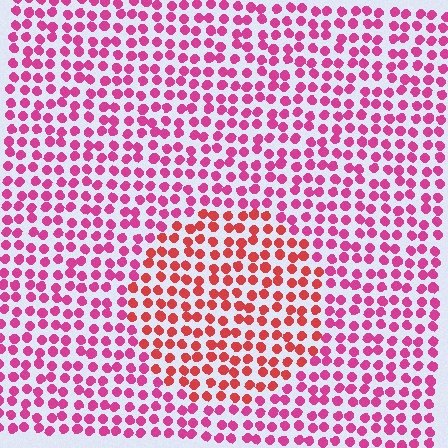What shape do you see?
I see a circle.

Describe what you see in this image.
The image is filled with small magenta elements in a uniform arrangement. A circle-shaped region is visible where the elements are tinted to a slightly different hue, forming a subtle color boundary.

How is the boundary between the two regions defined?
The boundary is defined purely by a slight shift in hue (about 32 degrees). Spacing, size, and orientation are identical on both sides.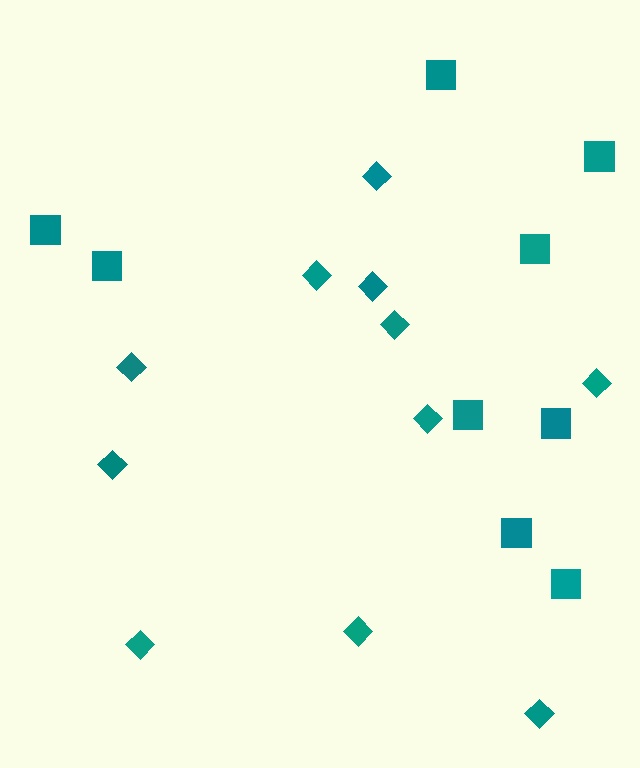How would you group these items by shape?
There are 2 groups: one group of squares (9) and one group of diamonds (11).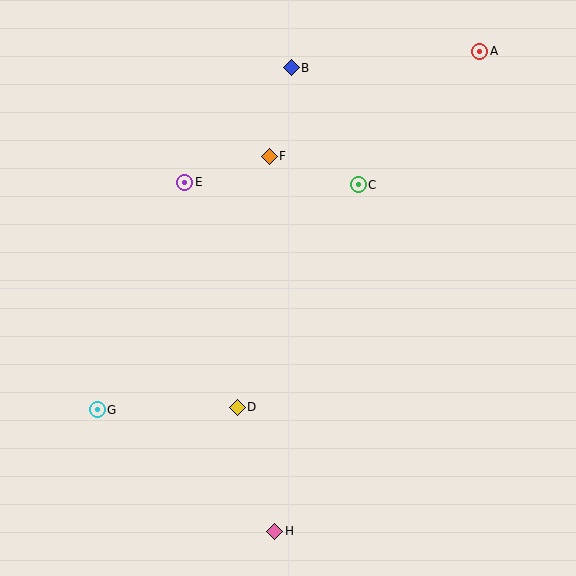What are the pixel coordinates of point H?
Point H is at (275, 531).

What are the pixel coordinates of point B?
Point B is at (291, 68).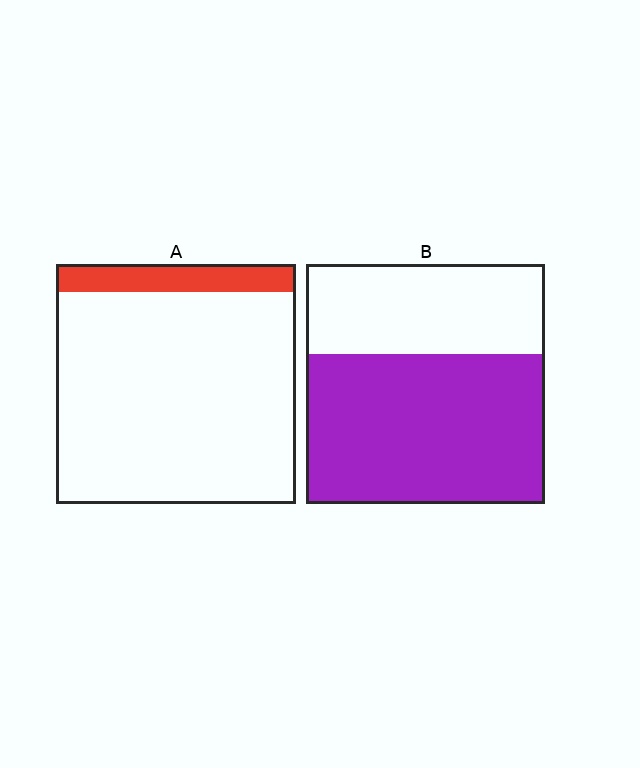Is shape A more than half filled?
No.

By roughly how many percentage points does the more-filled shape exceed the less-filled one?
By roughly 50 percentage points (B over A).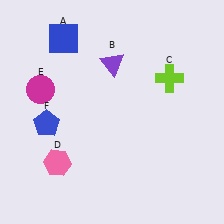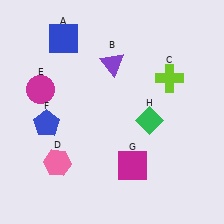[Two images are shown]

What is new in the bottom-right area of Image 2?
A magenta square (G) was added in the bottom-right area of Image 2.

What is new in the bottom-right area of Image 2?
A green diamond (H) was added in the bottom-right area of Image 2.